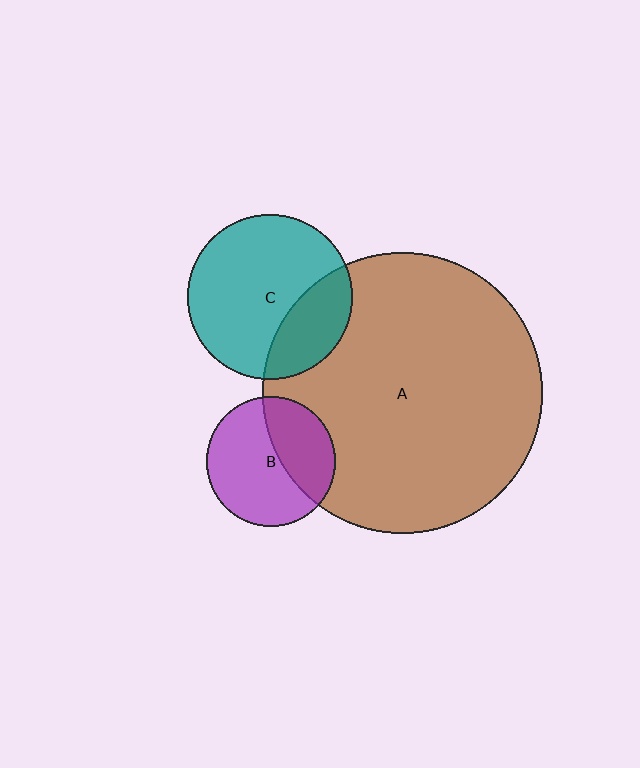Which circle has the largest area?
Circle A (brown).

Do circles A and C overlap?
Yes.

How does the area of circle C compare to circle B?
Approximately 1.6 times.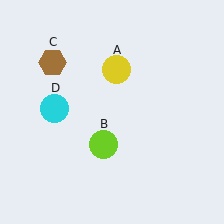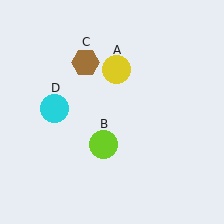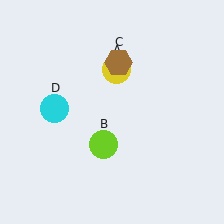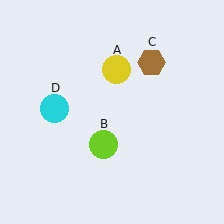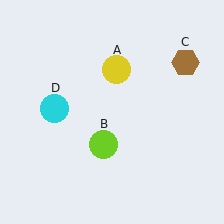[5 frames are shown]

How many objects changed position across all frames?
1 object changed position: brown hexagon (object C).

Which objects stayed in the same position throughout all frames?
Yellow circle (object A) and lime circle (object B) and cyan circle (object D) remained stationary.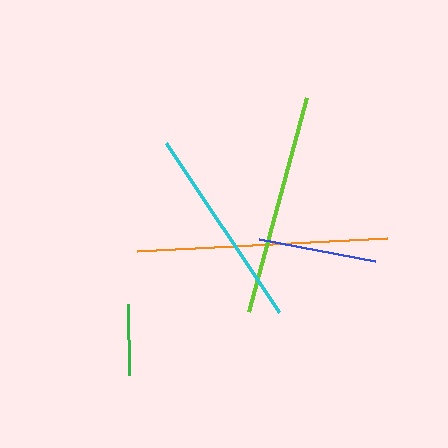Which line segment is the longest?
The orange line is the longest at approximately 250 pixels.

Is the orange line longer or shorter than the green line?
The orange line is longer than the green line.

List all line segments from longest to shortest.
From longest to shortest: orange, lime, cyan, blue, green.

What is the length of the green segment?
The green segment is approximately 72 pixels long.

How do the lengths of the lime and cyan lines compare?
The lime and cyan lines are approximately the same length.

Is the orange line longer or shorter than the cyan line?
The orange line is longer than the cyan line.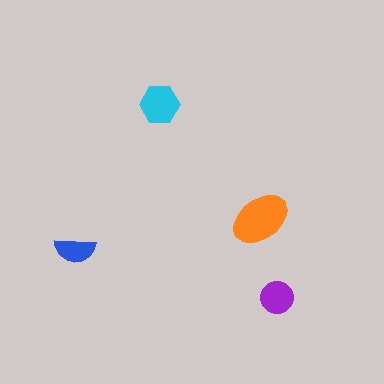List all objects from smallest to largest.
The blue semicircle, the purple circle, the cyan hexagon, the orange ellipse.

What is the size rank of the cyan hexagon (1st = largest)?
2nd.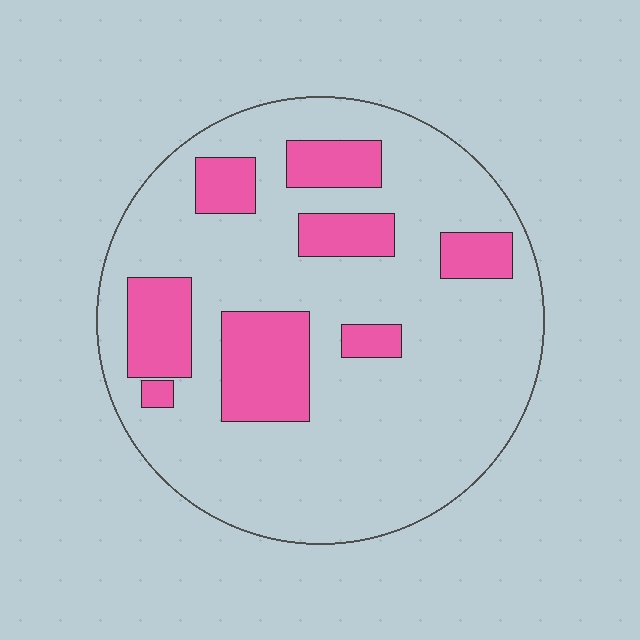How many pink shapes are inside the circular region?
8.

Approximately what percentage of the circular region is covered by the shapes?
Approximately 20%.